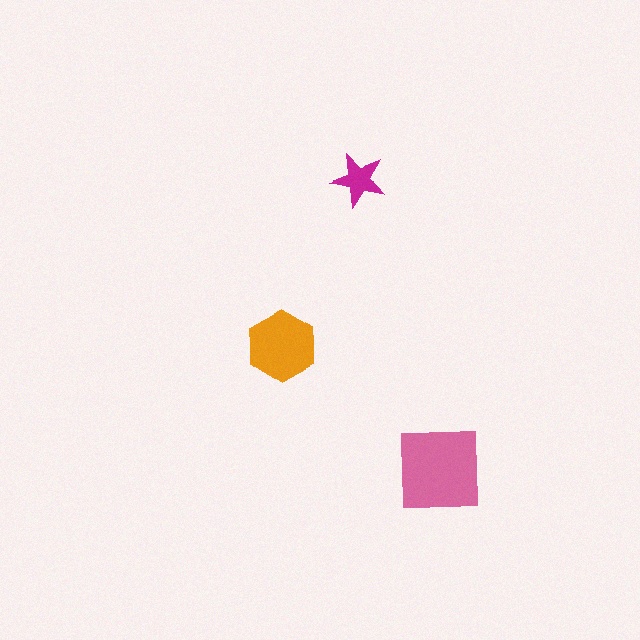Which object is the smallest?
The magenta star.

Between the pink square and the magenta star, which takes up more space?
The pink square.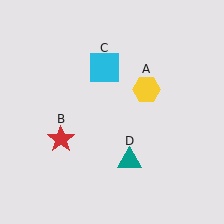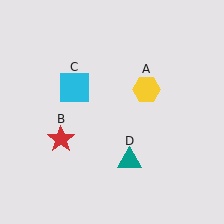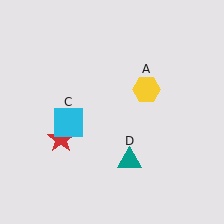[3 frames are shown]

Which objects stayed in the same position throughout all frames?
Yellow hexagon (object A) and red star (object B) and teal triangle (object D) remained stationary.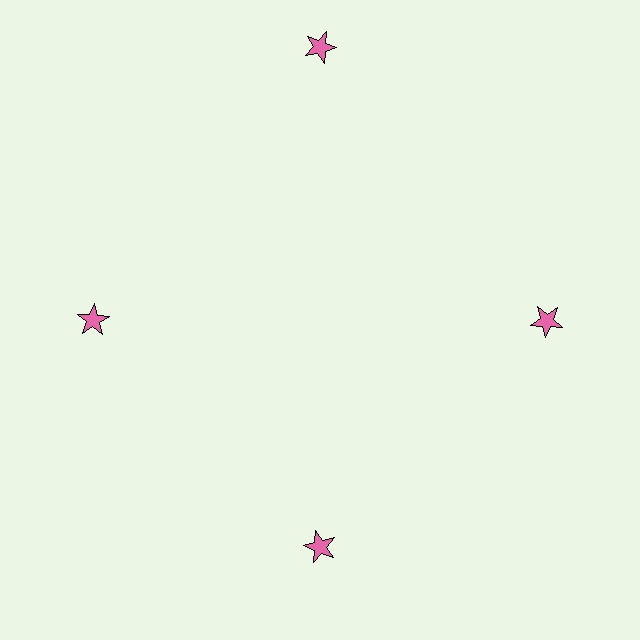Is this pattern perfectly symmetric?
No. The 4 pink stars are arranged in a ring, but one element near the 12 o'clock position is pushed outward from the center, breaking the 4-fold rotational symmetry.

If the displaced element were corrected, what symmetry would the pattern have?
It would have 4-fold rotational symmetry — the pattern would map onto itself every 90 degrees.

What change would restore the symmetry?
The symmetry would be restored by moving it inward, back onto the ring so that all 4 stars sit at equal angles and equal distance from the center.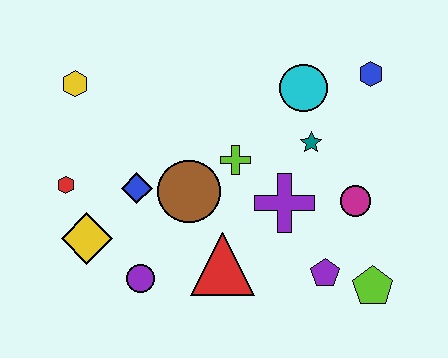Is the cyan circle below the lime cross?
No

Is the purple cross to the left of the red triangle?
No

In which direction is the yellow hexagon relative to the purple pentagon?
The yellow hexagon is to the left of the purple pentagon.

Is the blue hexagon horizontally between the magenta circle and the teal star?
No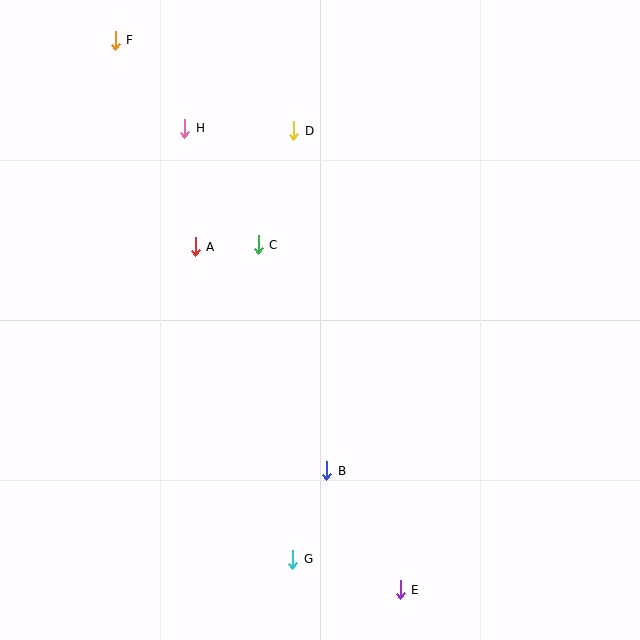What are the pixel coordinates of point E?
Point E is at (400, 590).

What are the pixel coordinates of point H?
Point H is at (185, 128).